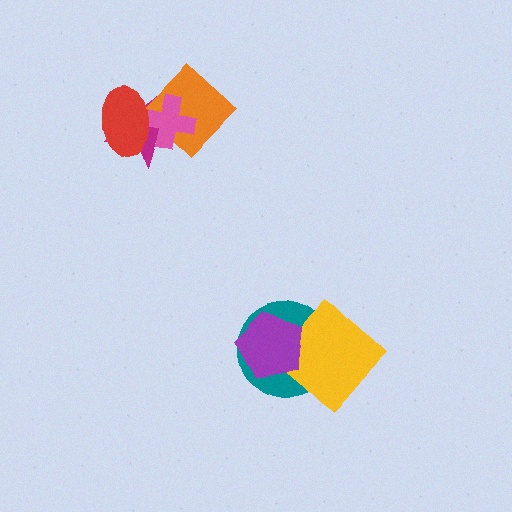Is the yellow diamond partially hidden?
Yes, it is partially covered by another shape.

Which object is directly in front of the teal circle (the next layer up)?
The yellow diamond is directly in front of the teal circle.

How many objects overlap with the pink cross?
3 objects overlap with the pink cross.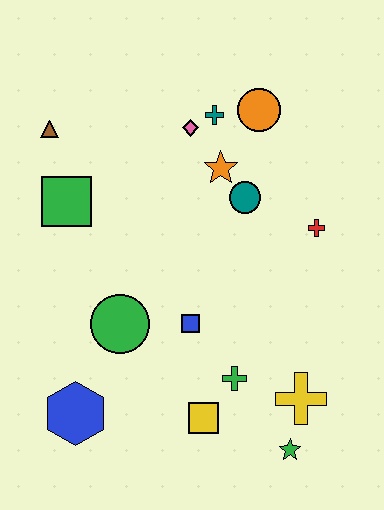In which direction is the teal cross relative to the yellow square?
The teal cross is above the yellow square.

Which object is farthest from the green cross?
The brown triangle is farthest from the green cross.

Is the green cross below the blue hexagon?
No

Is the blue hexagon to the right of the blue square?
No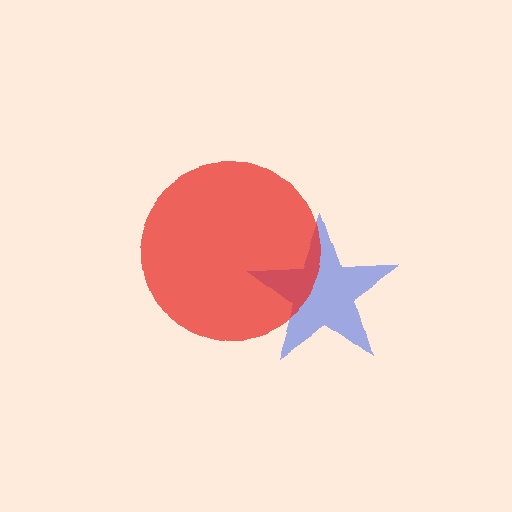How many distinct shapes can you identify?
There are 2 distinct shapes: a blue star, a red circle.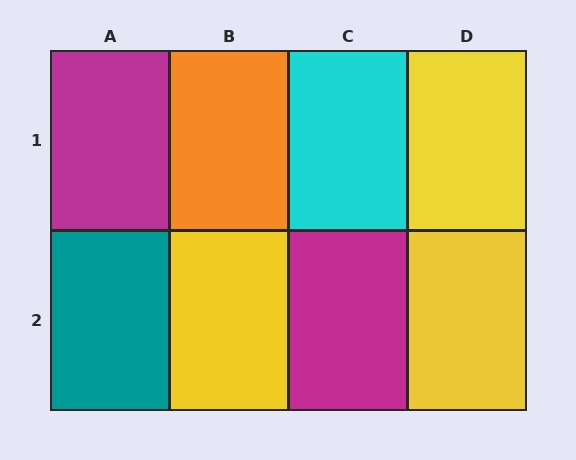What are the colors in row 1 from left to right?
Magenta, orange, cyan, yellow.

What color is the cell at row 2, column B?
Yellow.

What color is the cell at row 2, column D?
Yellow.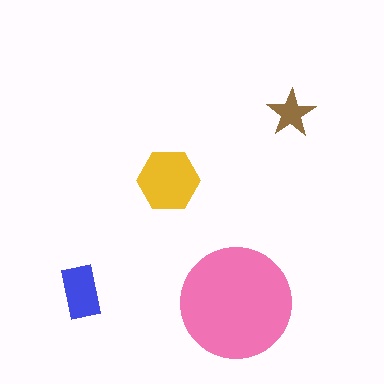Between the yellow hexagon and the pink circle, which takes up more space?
The pink circle.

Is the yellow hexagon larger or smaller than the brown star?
Larger.